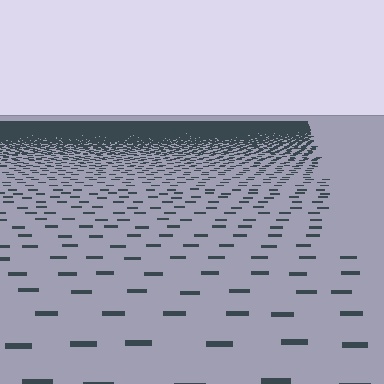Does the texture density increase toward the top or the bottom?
Density increases toward the top.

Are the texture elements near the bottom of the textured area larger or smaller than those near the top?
Larger. Near the bottom, elements are closer to the viewer and appear at a bigger on-screen size.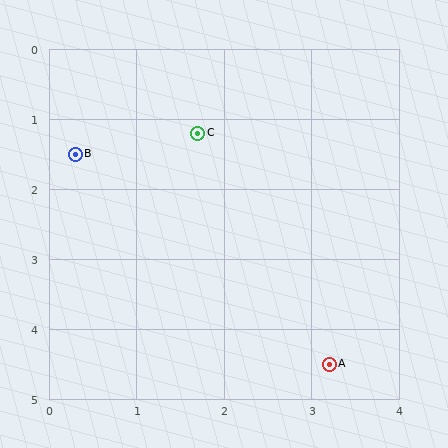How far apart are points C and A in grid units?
Points C and A are about 3.6 grid units apart.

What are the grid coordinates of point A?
Point A is at approximately (3.2, 4.5).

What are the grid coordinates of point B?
Point B is at approximately (0.3, 1.5).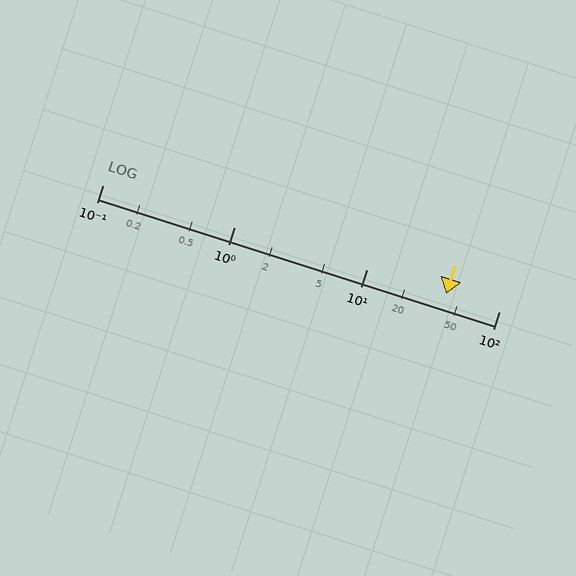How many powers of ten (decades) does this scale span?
The scale spans 3 decades, from 0.1 to 100.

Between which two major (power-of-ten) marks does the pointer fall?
The pointer is between 10 and 100.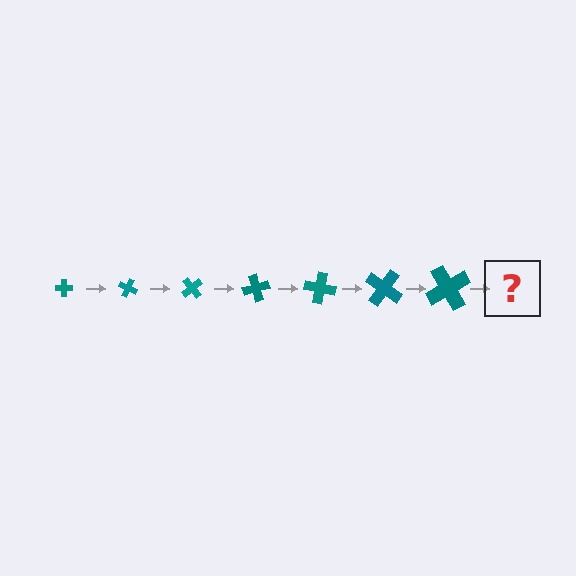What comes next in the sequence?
The next element should be a cross, larger than the previous one and rotated 175 degrees from the start.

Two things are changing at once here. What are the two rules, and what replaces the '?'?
The two rules are that the cross grows larger each step and it rotates 25 degrees each step. The '?' should be a cross, larger than the previous one and rotated 175 degrees from the start.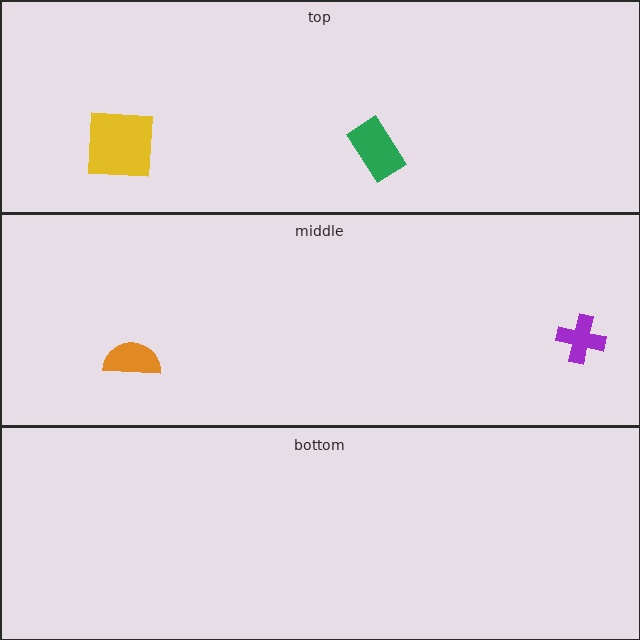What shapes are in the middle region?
The purple cross, the orange semicircle.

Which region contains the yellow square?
The top region.